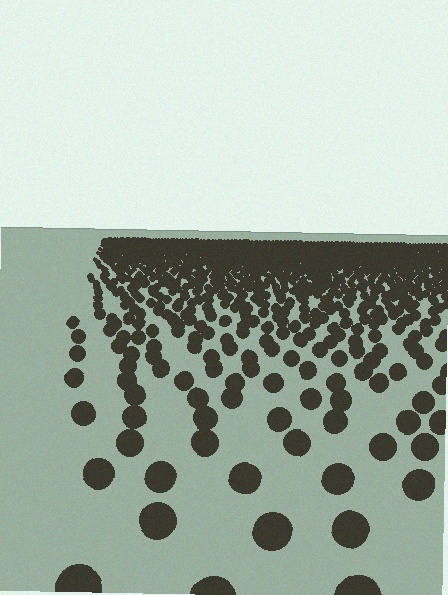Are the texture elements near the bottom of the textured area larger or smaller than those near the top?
Larger. Near the bottom, elements are closer to the viewer and appear at a bigger on-screen size.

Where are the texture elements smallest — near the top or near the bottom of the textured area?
Near the top.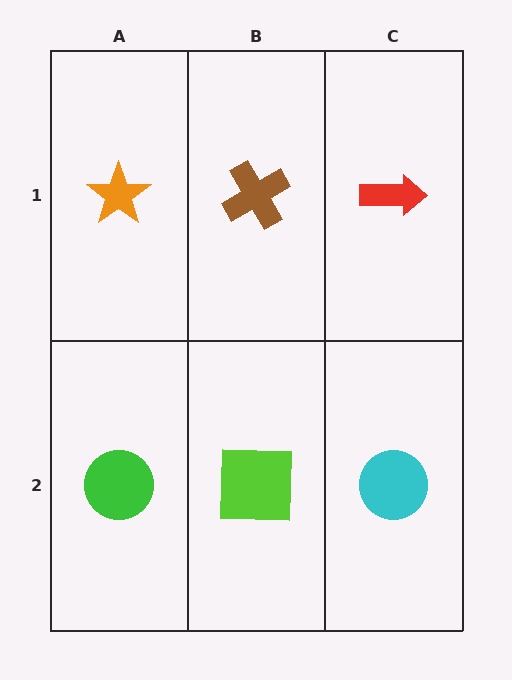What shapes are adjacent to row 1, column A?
A green circle (row 2, column A), a brown cross (row 1, column B).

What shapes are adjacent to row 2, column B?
A brown cross (row 1, column B), a green circle (row 2, column A), a cyan circle (row 2, column C).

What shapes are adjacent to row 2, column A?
An orange star (row 1, column A), a lime square (row 2, column B).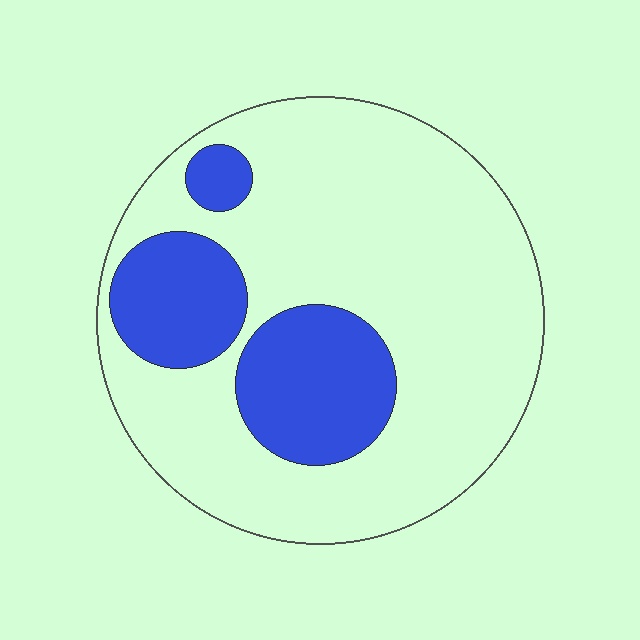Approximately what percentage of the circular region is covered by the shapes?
Approximately 25%.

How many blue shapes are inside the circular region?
3.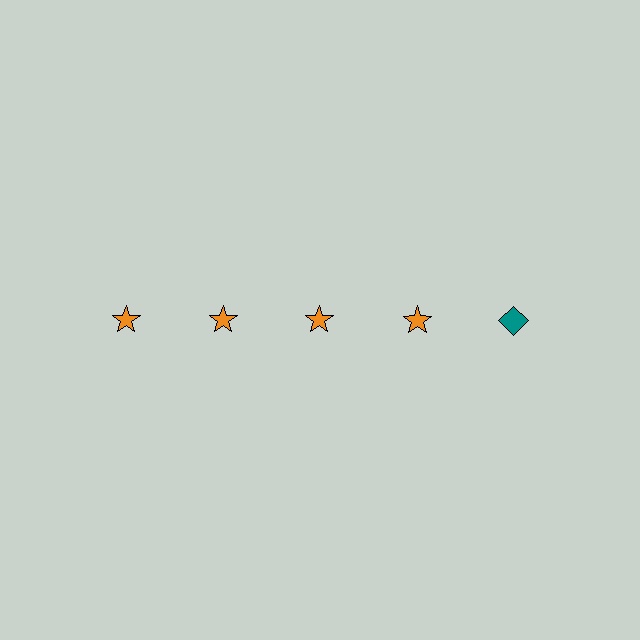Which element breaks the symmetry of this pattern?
The teal diamond in the top row, rightmost column breaks the symmetry. All other shapes are orange stars.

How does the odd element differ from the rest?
It differs in both color (teal instead of orange) and shape (diamond instead of star).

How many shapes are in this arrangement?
There are 5 shapes arranged in a grid pattern.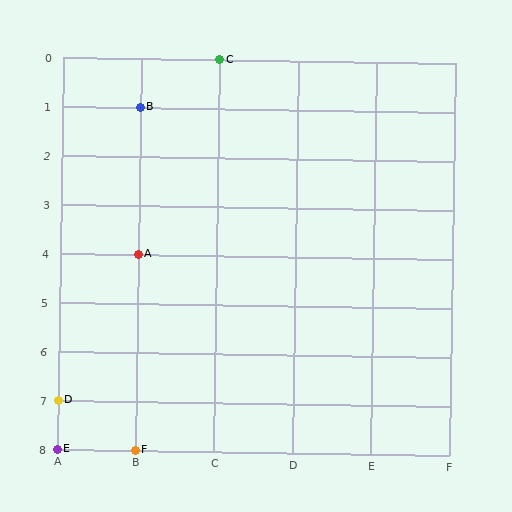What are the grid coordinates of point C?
Point C is at grid coordinates (C, 0).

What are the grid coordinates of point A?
Point A is at grid coordinates (B, 4).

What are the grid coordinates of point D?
Point D is at grid coordinates (A, 7).